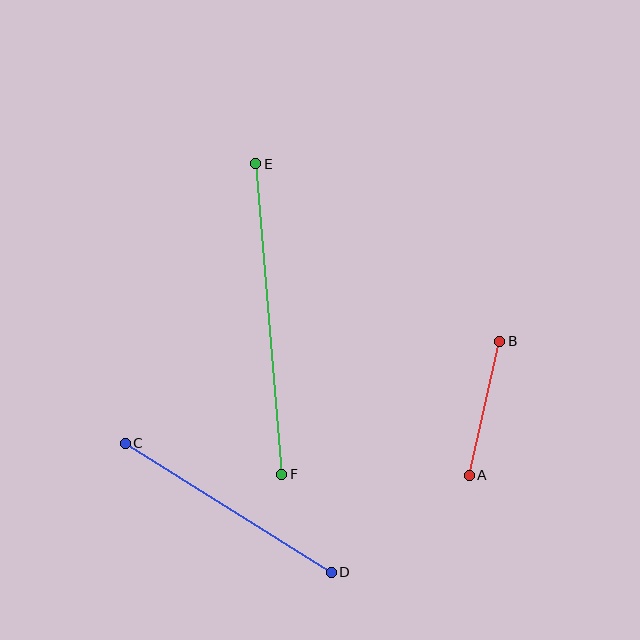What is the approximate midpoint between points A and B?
The midpoint is at approximately (484, 408) pixels.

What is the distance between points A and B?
The distance is approximately 137 pixels.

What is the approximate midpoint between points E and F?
The midpoint is at approximately (269, 319) pixels.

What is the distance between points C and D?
The distance is approximately 243 pixels.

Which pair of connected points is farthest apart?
Points E and F are farthest apart.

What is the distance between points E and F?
The distance is approximately 312 pixels.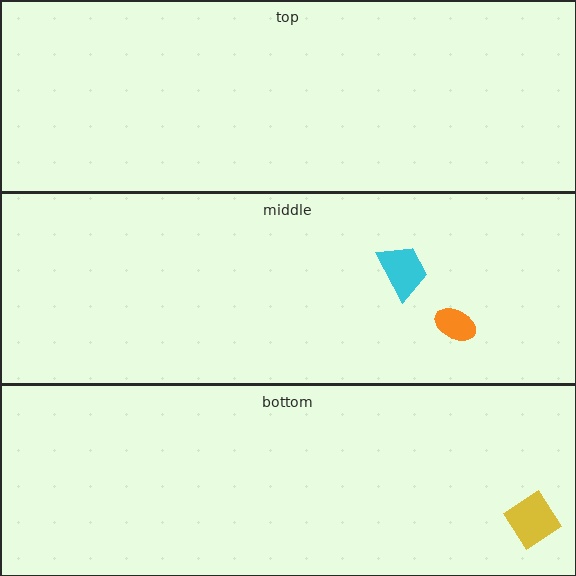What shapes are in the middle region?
The orange ellipse, the cyan trapezoid.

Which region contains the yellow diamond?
The bottom region.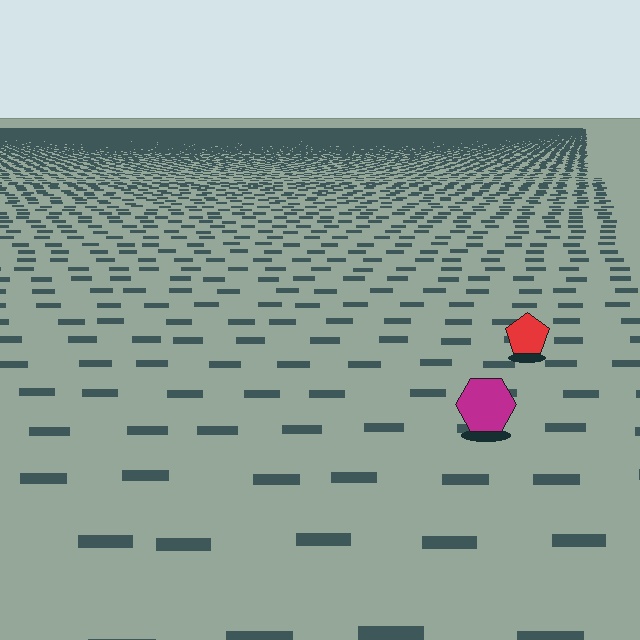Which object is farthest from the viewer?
The red pentagon is farthest from the viewer. It appears smaller and the ground texture around it is denser.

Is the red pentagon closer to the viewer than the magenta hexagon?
No. The magenta hexagon is closer — you can tell from the texture gradient: the ground texture is coarser near it.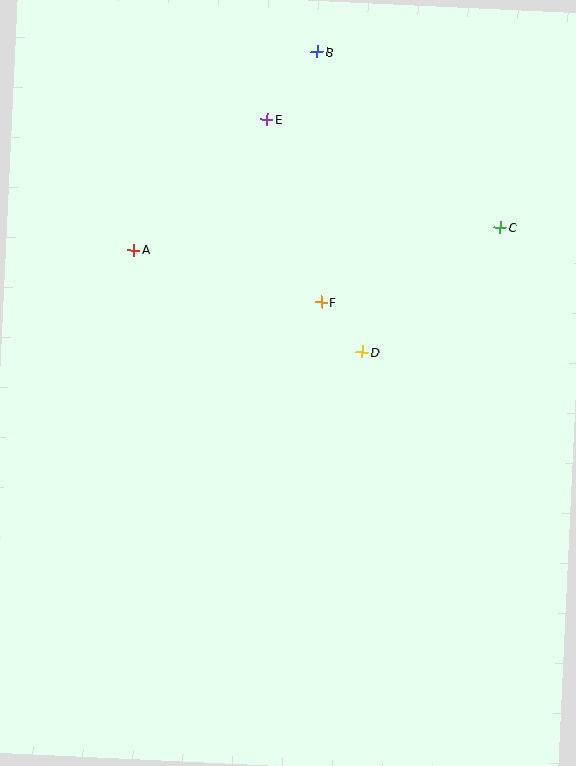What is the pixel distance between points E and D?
The distance between E and D is 251 pixels.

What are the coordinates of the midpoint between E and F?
The midpoint between E and F is at (294, 211).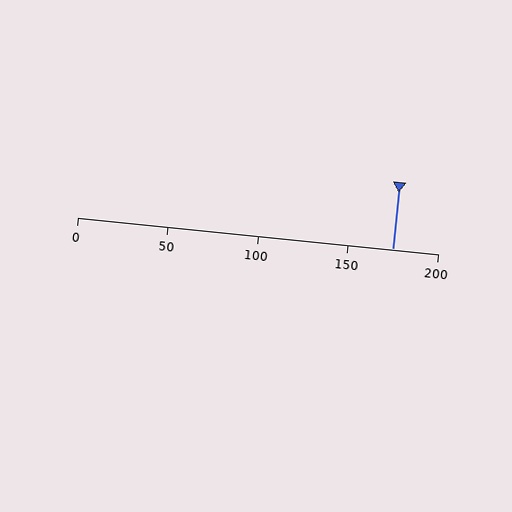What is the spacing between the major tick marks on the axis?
The major ticks are spaced 50 apart.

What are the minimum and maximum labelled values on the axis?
The axis runs from 0 to 200.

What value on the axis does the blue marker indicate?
The marker indicates approximately 175.